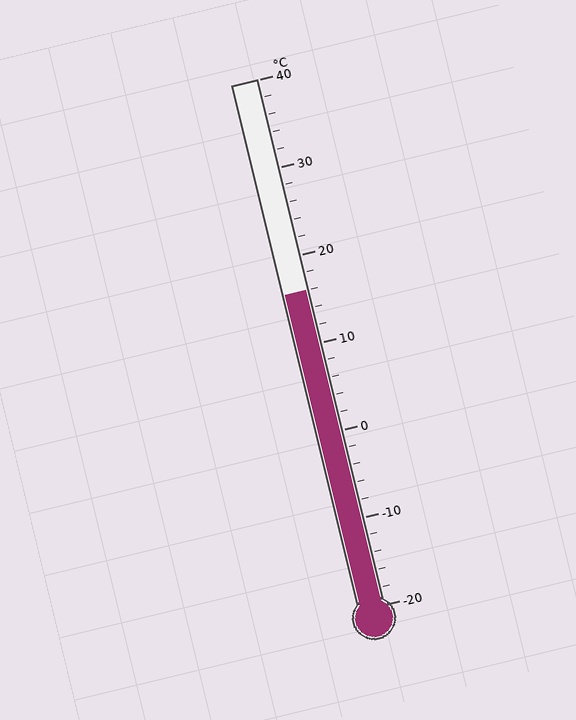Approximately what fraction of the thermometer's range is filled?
The thermometer is filled to approximately 60% of its range.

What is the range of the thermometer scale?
The thermometer scale ranges from -20°C to 40°C.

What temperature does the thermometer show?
The thermometer shows approximately 16°C.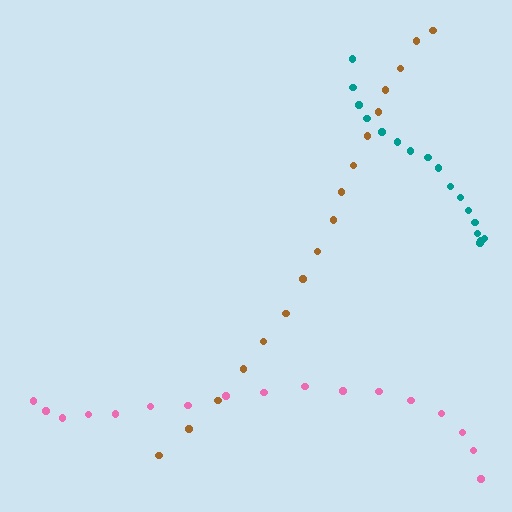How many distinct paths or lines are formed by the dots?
There are 3 distinct paths.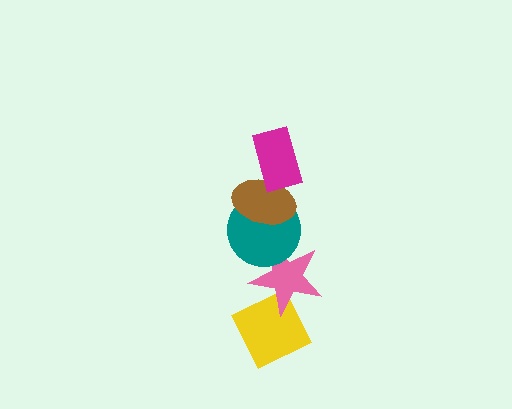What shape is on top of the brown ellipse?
The magenta rectangle is on top of the brown ellipse.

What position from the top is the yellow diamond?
The yellow diamond is 5th from the top.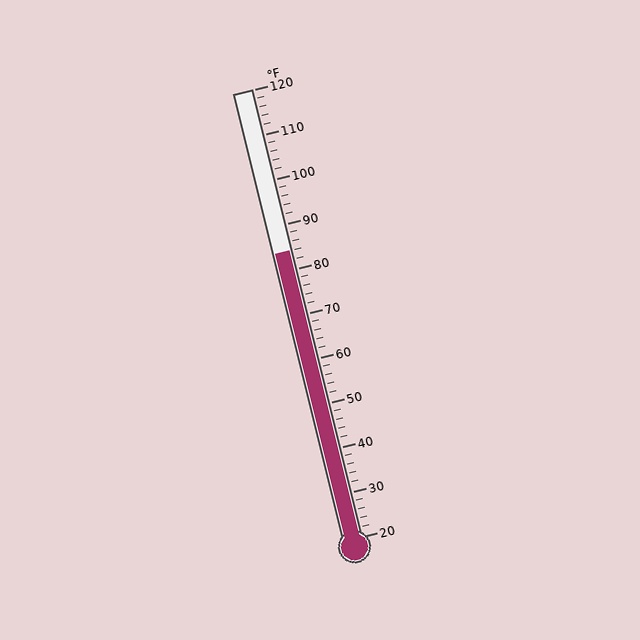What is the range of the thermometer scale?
The thermometer scale ranges from 20°F to 120°F.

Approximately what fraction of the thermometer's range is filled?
The thermometer is filled to approximately 65% of its range.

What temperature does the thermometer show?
The thermometer shows approximately 84°F.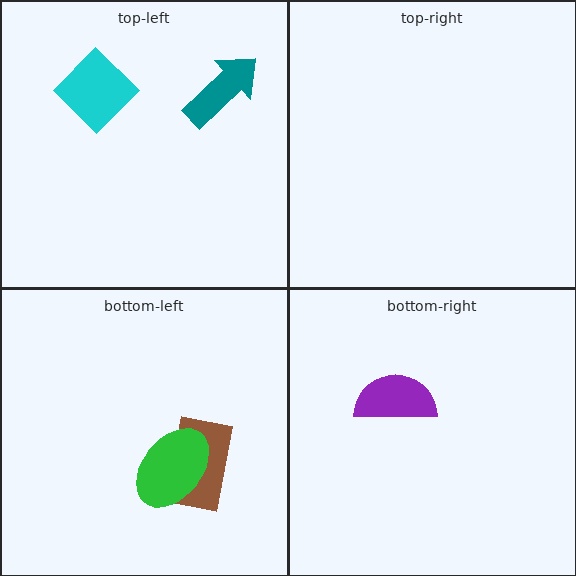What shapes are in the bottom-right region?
The purple semicircle.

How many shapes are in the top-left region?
2.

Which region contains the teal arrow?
The top-left region.